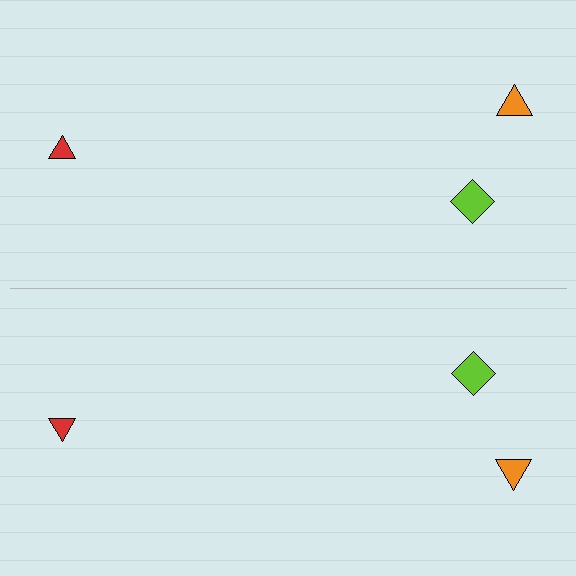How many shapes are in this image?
There are 6 shapes in this image.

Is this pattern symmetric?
Yes, this pattern has bilateral (reflection) symmetry.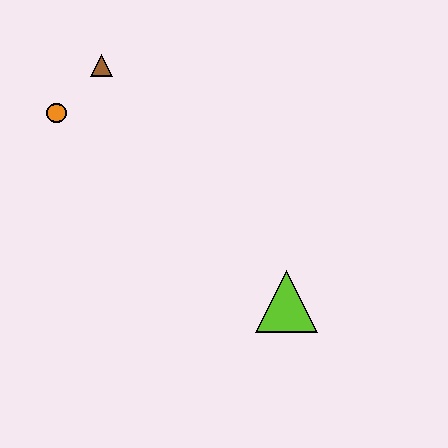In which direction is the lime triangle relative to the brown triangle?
The lime triangle is below the brown triangle.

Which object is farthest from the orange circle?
The lime triangle is farthest from the orange circle.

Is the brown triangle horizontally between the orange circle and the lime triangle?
Yes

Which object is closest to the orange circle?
The brown triangle is closest to the orange circle.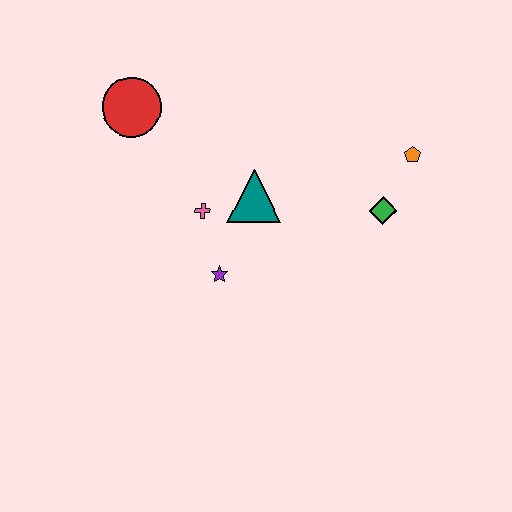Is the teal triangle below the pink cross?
No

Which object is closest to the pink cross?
The teal triangle is closest to the pink cross.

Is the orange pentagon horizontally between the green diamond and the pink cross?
No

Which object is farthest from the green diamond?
The red circle is farthest from the green diamond.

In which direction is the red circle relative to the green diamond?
The red circle is to the left of the green diamond.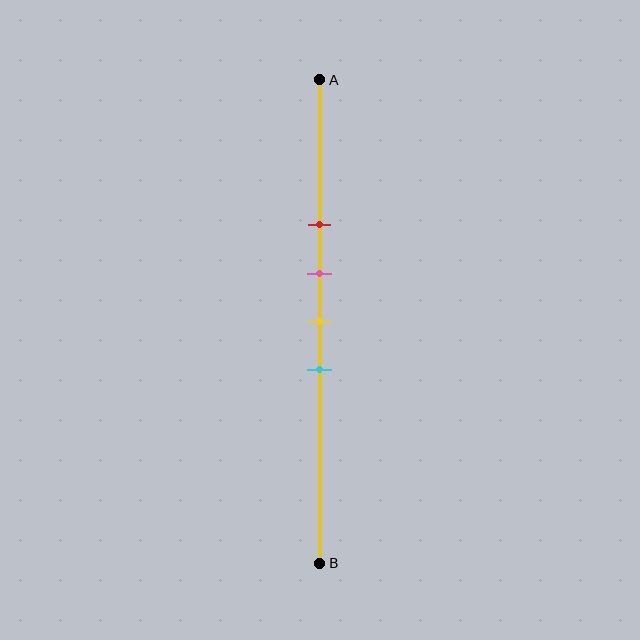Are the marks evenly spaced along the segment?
Yes, the marks are approximately evenly spaced.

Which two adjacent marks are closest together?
The pink and yellow marks are the closest adjacent pair.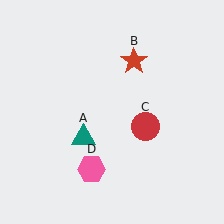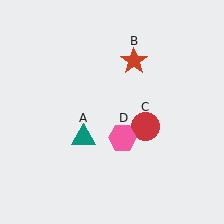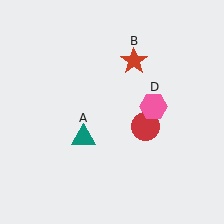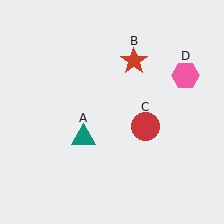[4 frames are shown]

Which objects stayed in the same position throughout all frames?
Teal triangle (object A) and red star (object B) and red circle (object C) remained stationary.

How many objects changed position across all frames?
1 object changed position: pink hexagon (object D).